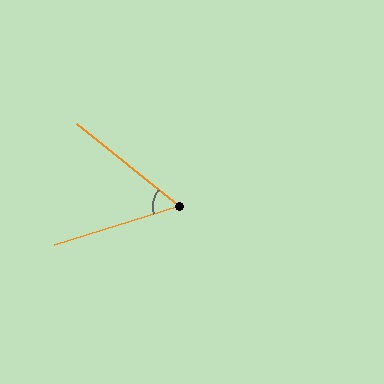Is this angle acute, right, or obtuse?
It is acute.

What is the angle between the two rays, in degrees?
Approximately 56 degrees.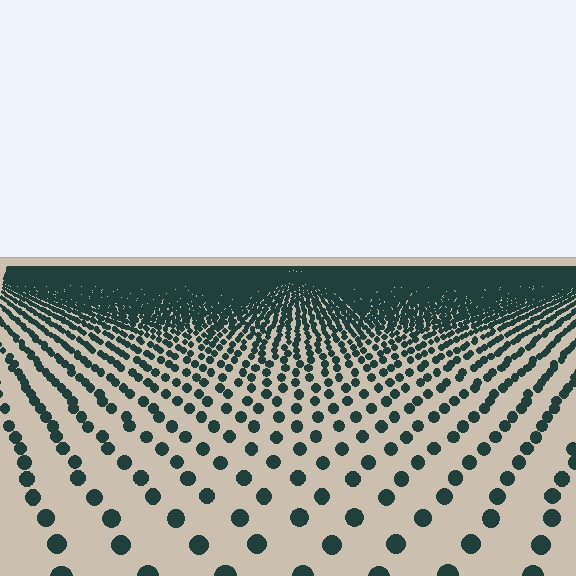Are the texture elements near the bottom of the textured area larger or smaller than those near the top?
Larger. Near the bottom, elements are closer to the viewer and appear at a bigger on-screen size.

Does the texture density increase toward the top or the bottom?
Density increases toward the top.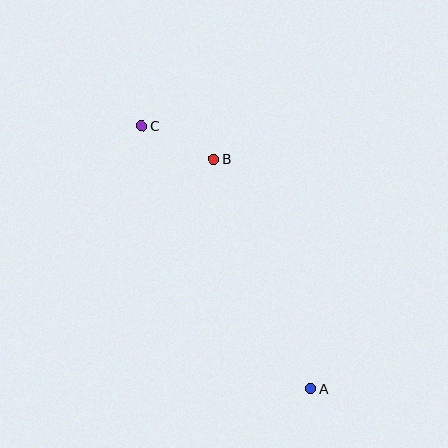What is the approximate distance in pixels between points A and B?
The distance between A and B is approximately 249 pixels.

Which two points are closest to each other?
Points B and C are closest to each other.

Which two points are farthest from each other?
Points A and C are farthest from each other.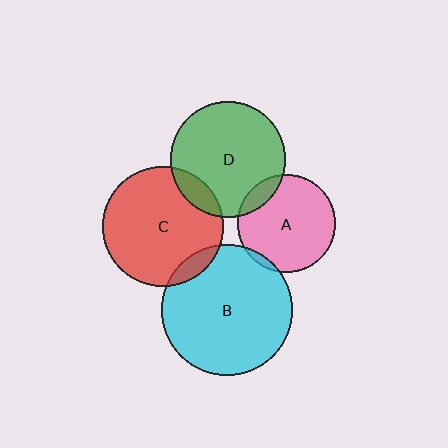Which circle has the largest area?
Circle B (cyan).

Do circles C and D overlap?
Yes.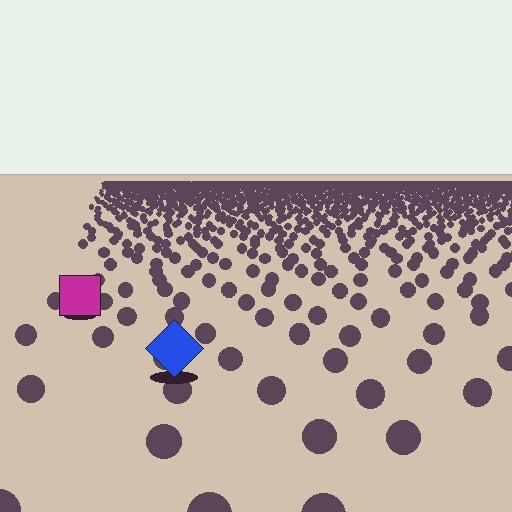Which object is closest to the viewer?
The blue diamond is closest. The texture marks near it are larger and more spread out.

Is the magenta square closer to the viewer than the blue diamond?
No. The blue diamond is closer — you can tell from the texture gradient: the ground texture is coarser near it.